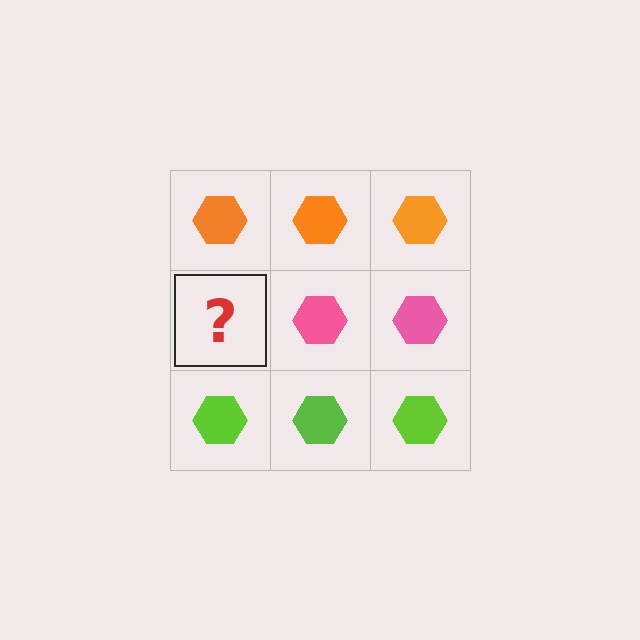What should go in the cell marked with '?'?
The missing cell should contain a pink hexagon.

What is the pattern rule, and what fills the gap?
The rule is that each row has a consistent color. The gap should be filled with a pink hexagon.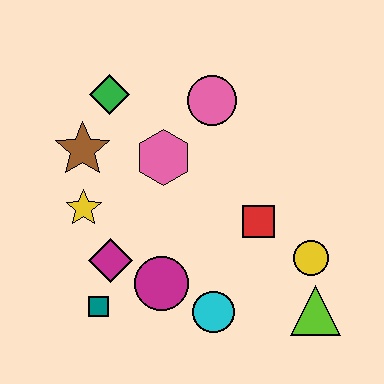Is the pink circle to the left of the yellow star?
No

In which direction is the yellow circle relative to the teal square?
The yellow circle is to the right of the teal square.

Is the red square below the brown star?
Yes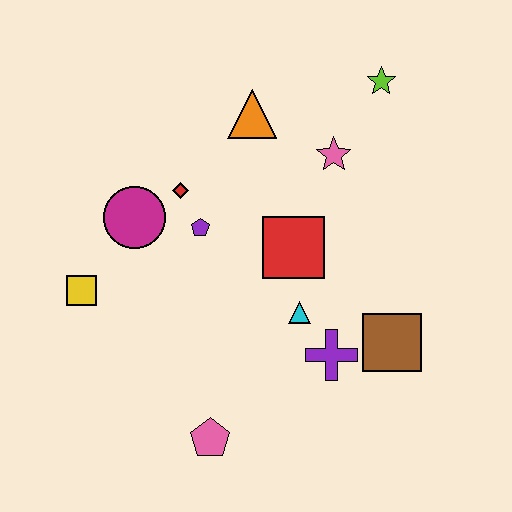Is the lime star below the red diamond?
No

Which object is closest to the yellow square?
The magenta circle is closest to the yellow square.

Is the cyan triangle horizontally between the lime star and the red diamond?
Yes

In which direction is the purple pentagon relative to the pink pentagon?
The purple pentagon is above the pink pentagon.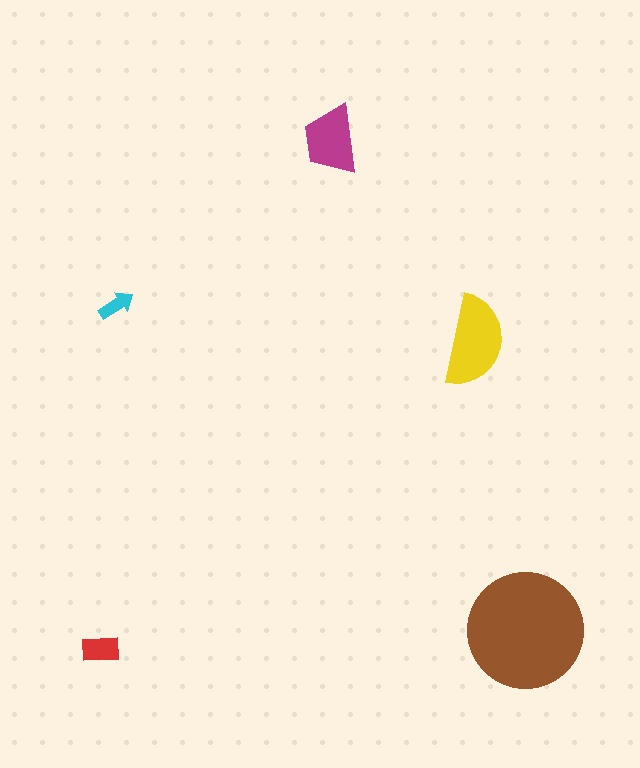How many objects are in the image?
There are 5 objects in the image.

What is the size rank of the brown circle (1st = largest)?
1st.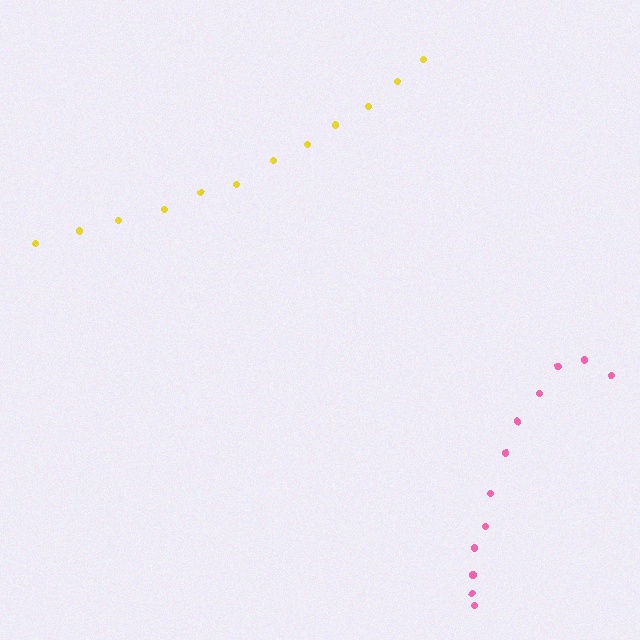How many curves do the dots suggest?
There are 2 distinct paths.